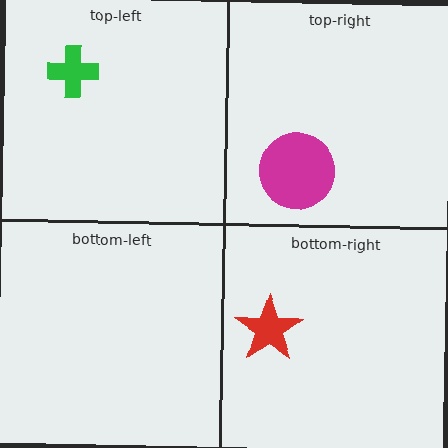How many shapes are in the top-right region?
1.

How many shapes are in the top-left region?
1.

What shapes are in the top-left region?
The green cross.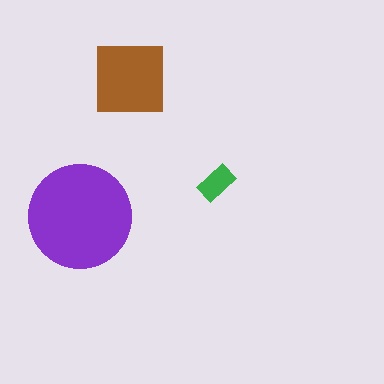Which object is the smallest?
The green rectangle.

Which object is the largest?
The purple circle.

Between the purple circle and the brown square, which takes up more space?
The purple circle.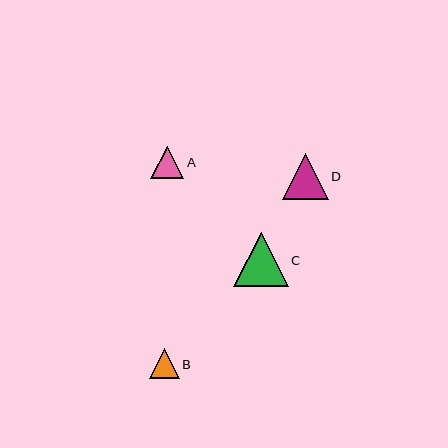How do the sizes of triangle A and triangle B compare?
Triangle A and triangle B are approximately the same size.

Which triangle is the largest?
Triangle C is the largest with a size of approximately 54 pixels.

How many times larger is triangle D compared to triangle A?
Triangle D is approximately 1.4 times the size of triangle A.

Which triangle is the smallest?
Triangle B is the smallest with a size of approximately 30 pixels.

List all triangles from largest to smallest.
From largest to smallest: C, D, A, B.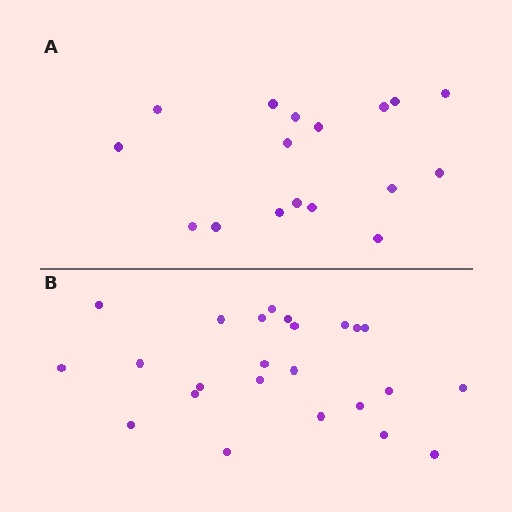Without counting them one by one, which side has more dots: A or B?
Region B (the bottom region) has more dots.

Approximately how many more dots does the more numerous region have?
Region B has roughly 8 or so more dots than region A.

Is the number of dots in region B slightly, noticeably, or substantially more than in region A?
Region B has noticeably more, but not dramatically so. The ratio is roughly 1.4 to 1.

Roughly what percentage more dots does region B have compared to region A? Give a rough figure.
About 40% more.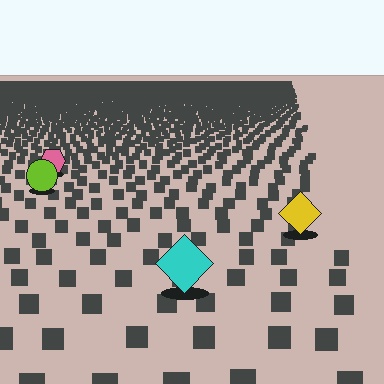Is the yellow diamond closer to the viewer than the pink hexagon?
Yes. The yellow diamond is closer — you can tell from the texture gradient: the ground texture is coarser near it.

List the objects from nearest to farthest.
From nearest to farthest: the cyan diamond, the yellow diamond, the lime circle, the pink hexagon.